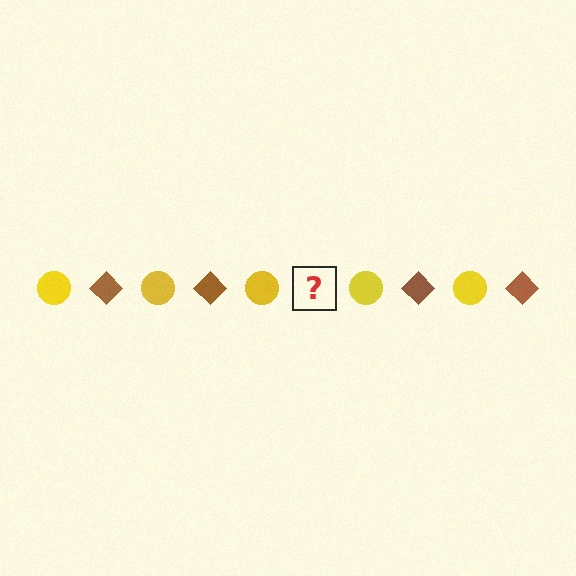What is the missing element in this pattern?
The missing element is a brown diamond.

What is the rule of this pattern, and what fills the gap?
The rule is that the pattern alternates between yellow circle and brown diamond. The gap should be filled with a brown diamond.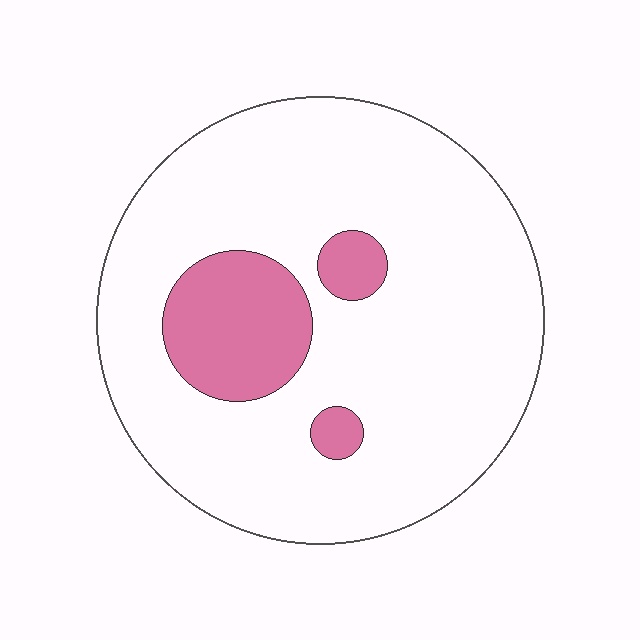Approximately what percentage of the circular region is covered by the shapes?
Approximately 15%.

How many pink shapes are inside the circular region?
3.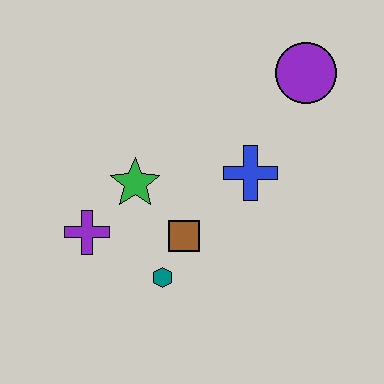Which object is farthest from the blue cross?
The purple cross is farthest from the blue cross.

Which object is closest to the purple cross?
The green star is closest to the purple cross.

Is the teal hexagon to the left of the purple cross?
No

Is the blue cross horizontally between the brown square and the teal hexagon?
No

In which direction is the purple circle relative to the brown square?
The purple circle is above the brown square.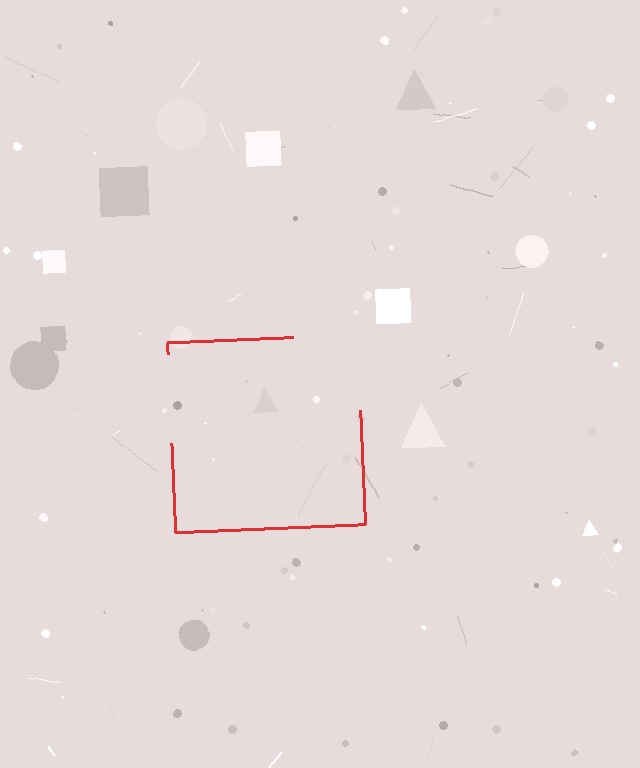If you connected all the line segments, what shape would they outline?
They would outline a square.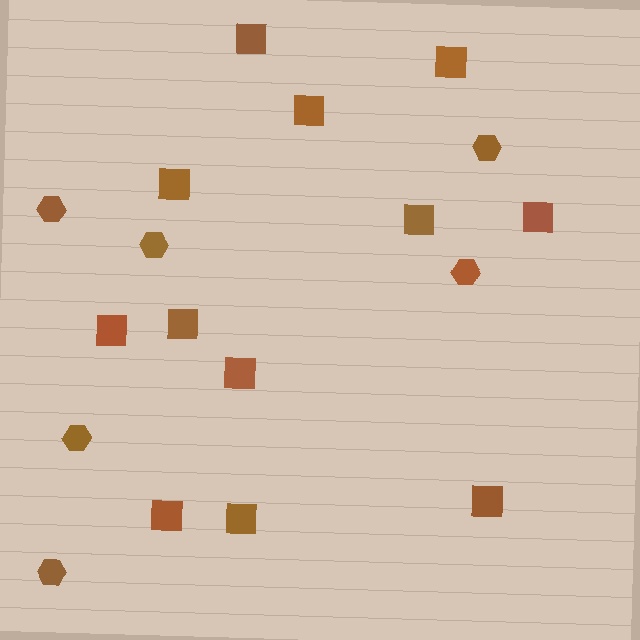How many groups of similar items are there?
There are 2 groups: one group of hexagons (6) and one group of squares (12).